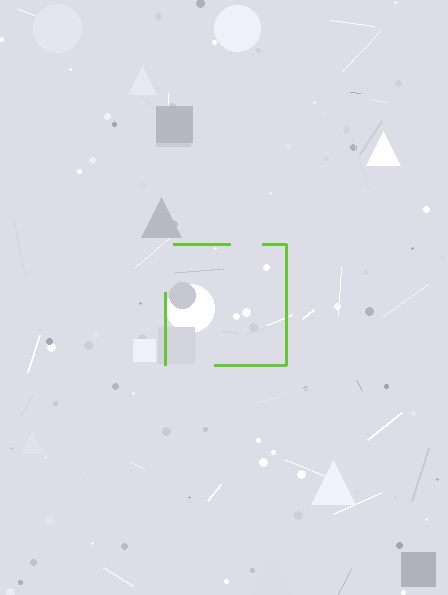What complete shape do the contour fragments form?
The contour fragments form a square.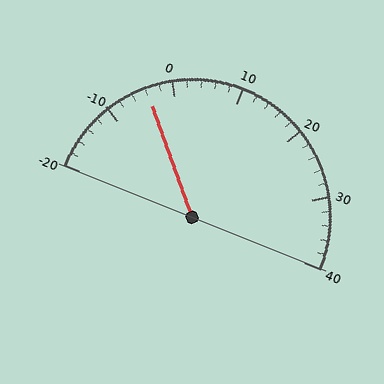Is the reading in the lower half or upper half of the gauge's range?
The reading is in the lower half of the range (-20 to 40).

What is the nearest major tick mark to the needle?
The nearest major tick mark is 0.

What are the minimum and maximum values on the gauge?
The gauge ranges from -20 to 40.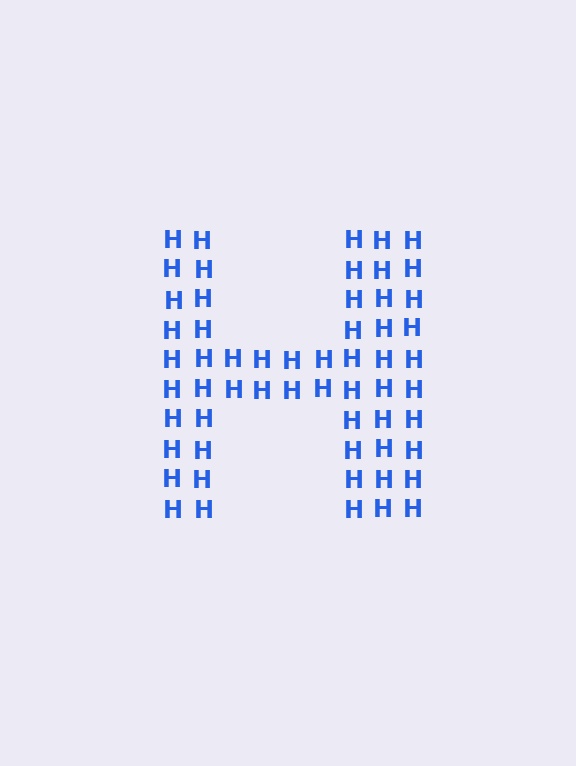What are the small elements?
The small elements are letter H's.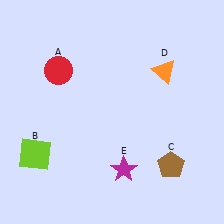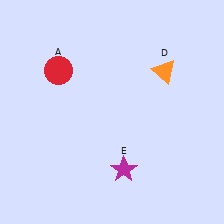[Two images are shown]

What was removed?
The lime square (B), the brown pentagon (C) were removed in Image 2.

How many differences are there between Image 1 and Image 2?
There are 2 differences between the two images.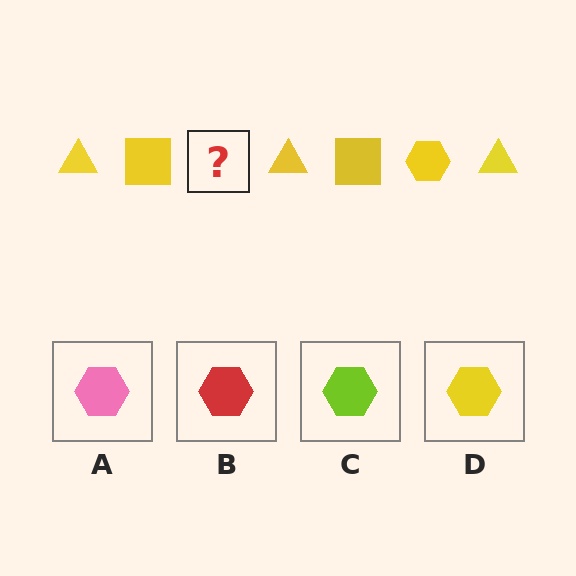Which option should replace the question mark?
Option D.